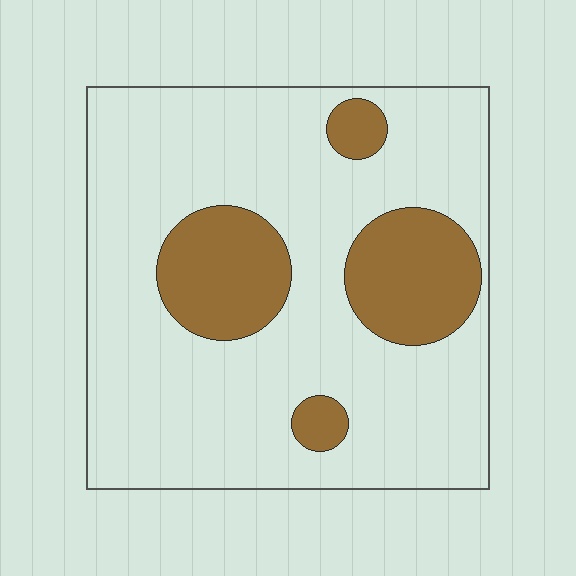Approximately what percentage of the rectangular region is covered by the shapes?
Approximately 20%.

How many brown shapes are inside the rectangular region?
4.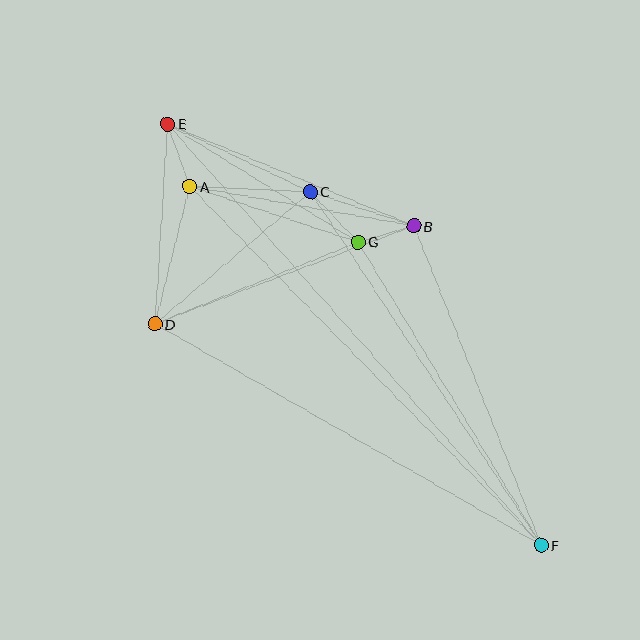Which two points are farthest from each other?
Points E and F are farthest from each other.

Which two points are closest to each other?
Points B and G are closest to each other.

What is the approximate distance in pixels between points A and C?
The distance between A and C is approximately 120 pixels.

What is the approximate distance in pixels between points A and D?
The distance between A and D is approximately 142 pixels.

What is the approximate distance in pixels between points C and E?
The distance between C and E is approximately 158 pixels.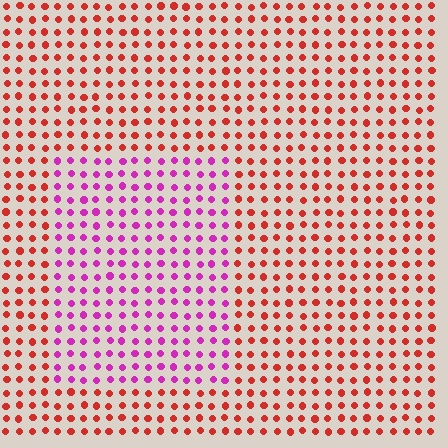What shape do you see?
I see a rectangle.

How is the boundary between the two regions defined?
The boundary is defined purely by a slight shift in hue (about 54 degrees). Spacing, size, and orientation are identical on both sides.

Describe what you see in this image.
The image is filled with small red elements in a uniform arrangement. A rectangle-shaped region is visible where the elements are tinted to a slightly different hue, forming a subtle color boundary.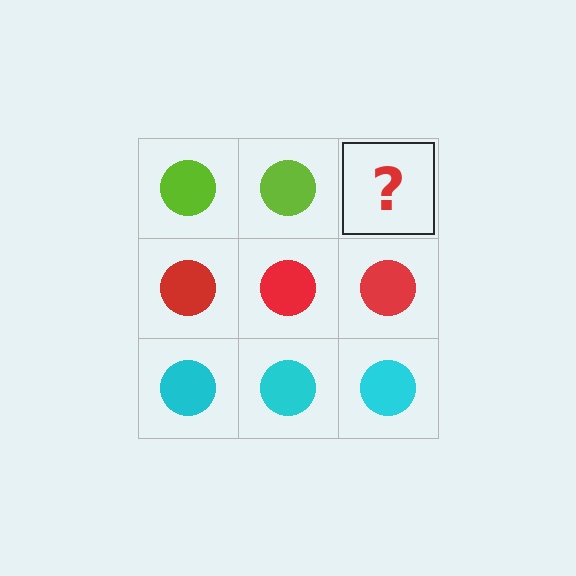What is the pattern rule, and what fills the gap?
The rule is that each row has a consistent color. The gap should be filled with a lime circle.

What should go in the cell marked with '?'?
The missing cell should contain a lime circle.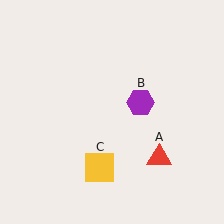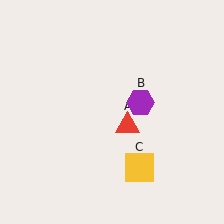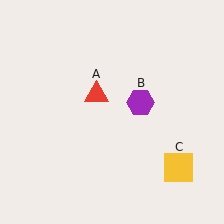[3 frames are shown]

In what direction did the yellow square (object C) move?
The yellow square (object C) moved right.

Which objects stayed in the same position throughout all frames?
Purple hexagon (object B) remained stationary.